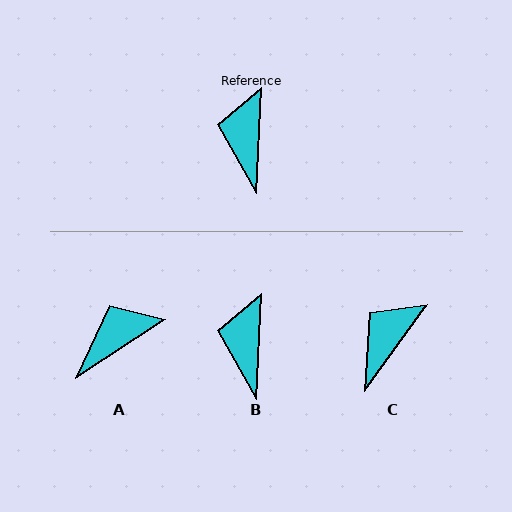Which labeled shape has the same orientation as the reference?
B.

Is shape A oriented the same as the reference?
No, it is off by about 54 degrees.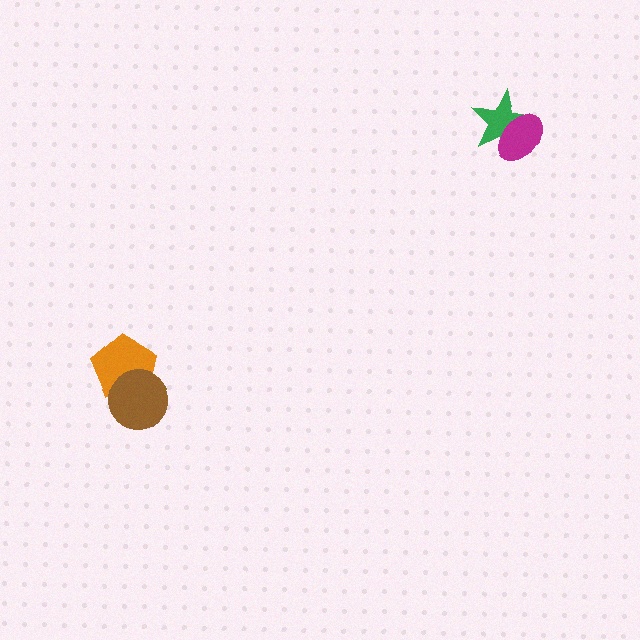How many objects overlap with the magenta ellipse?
1 object overlaps with the magenta ellipse.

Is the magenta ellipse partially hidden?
No, no other shape covers it.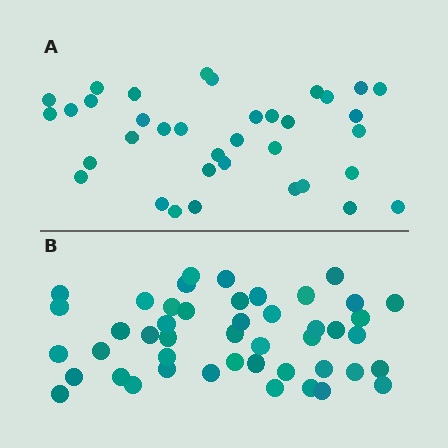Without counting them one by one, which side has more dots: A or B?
Region B (the bottom region) has more dots.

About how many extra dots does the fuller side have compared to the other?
Region B has roughly 10 or so more dots than region A.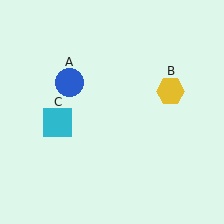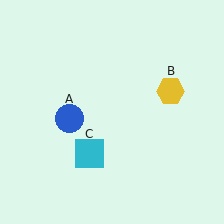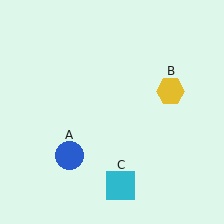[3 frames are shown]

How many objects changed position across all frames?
2 objects changed position: blue circle (object A), cyan square (object C).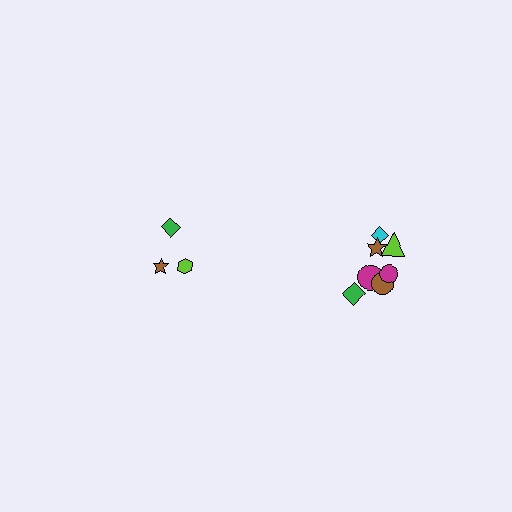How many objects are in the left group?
There are 3 objects.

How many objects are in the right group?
There are 7 objects.